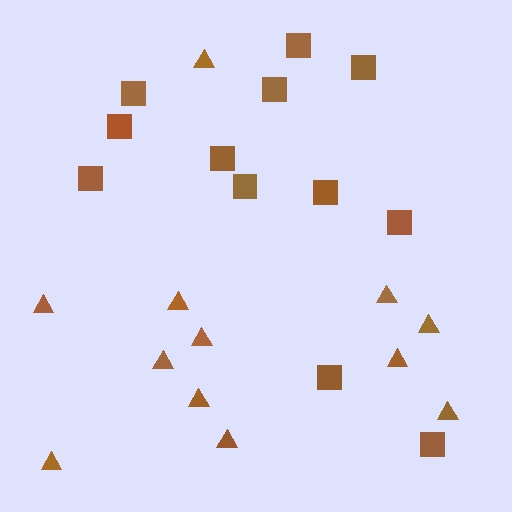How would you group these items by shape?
There are 2 groups: one group of triangles (12) and one group of squares (12).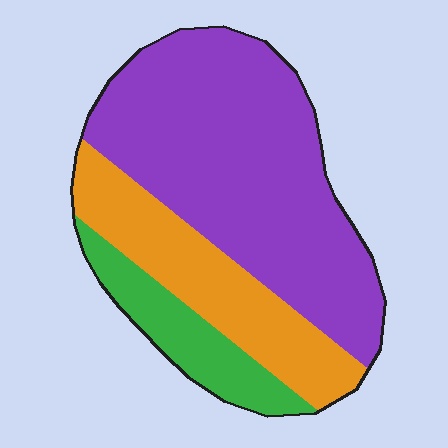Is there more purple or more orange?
Purple.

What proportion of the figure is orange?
Orange covers 26% of the figure.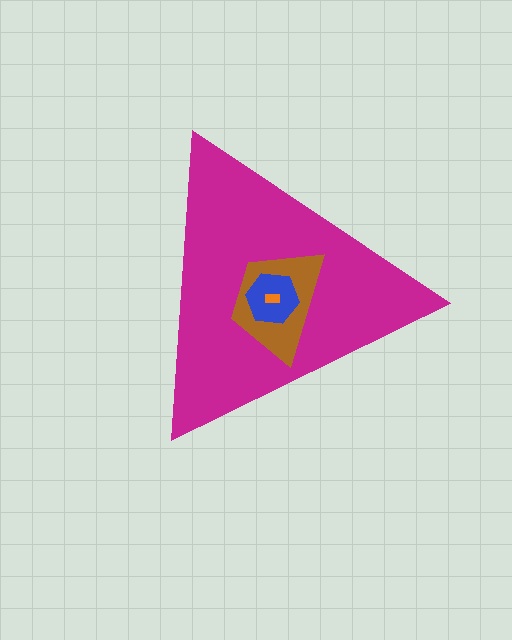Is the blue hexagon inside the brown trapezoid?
Yes.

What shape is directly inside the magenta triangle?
The brown trapezoid.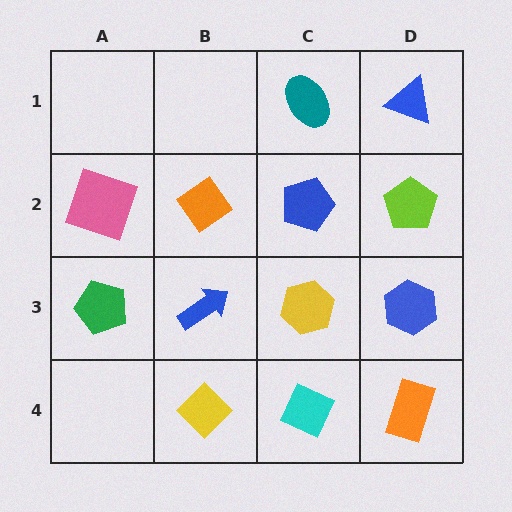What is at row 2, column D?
A lime pentagon.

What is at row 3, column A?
A green pentagon.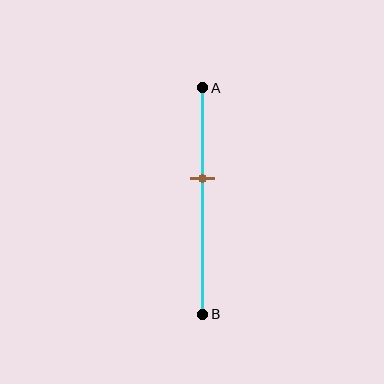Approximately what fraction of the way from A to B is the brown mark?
The brown mark is approximately 40% of the way from A to B.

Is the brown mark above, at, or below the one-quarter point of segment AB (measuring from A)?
The brown mark is below the one-quarter point of segment AB.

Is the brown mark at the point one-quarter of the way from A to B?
No, the mark is at about 40% from A, not at the 25% one-quarter point.